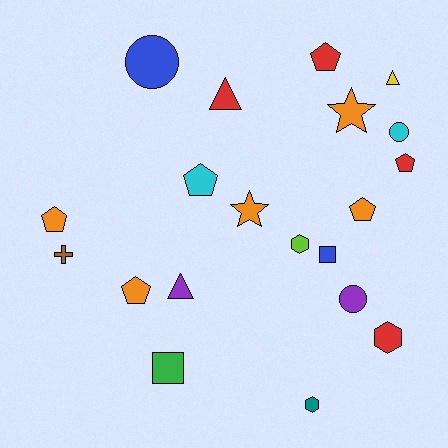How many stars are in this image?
There are 2 stars.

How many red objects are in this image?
There are 4 red objects.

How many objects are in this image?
There are 20 objects.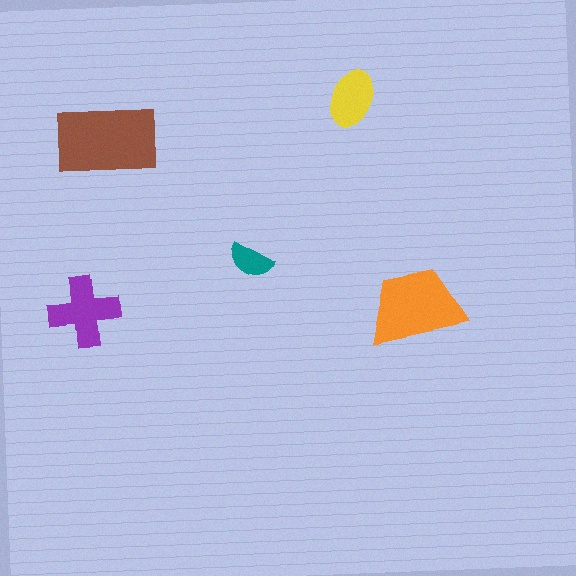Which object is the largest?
The brown rectangle.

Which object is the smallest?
The teal semicircle.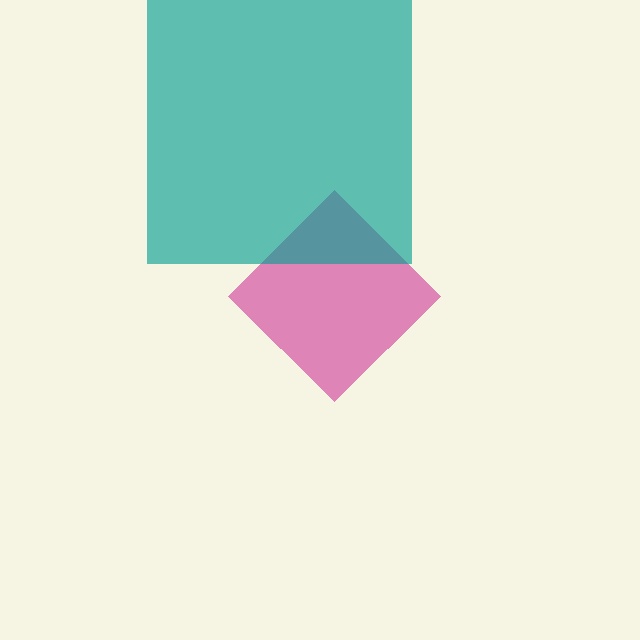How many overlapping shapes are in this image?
There are 2 overlapping shapes in the image.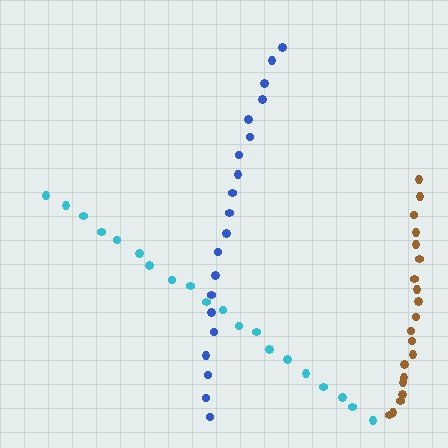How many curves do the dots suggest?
There are 3 distinct paths.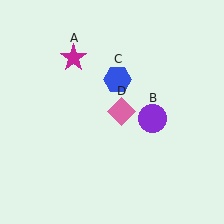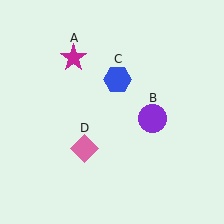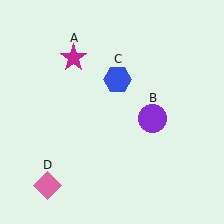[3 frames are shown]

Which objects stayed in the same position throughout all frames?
Magenta star (object A) and purple circle (object B) and blue hexagon (object C) remained stationary.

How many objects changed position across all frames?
1 object changed position: pink diamond (object D).